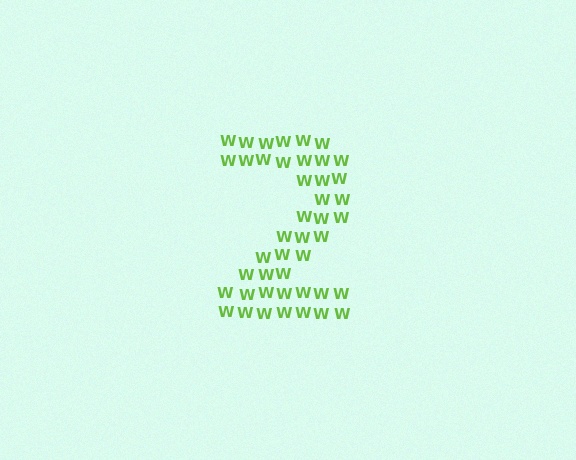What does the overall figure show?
The overall figure shows the digit 2.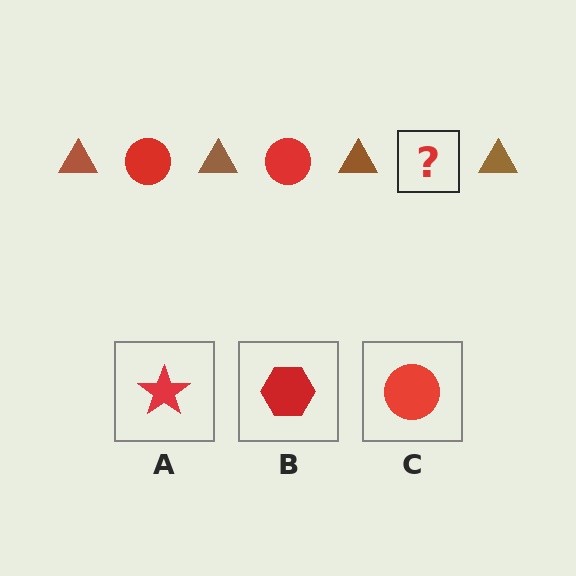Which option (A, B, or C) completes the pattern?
C.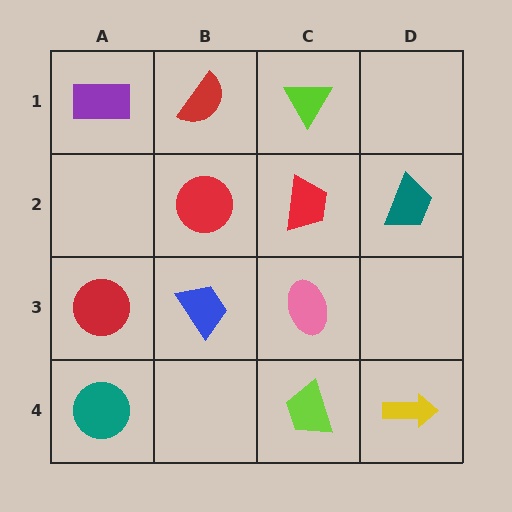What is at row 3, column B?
A blue trapezoid.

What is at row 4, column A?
A teal circle.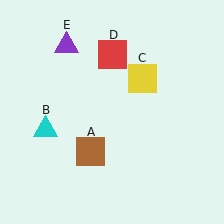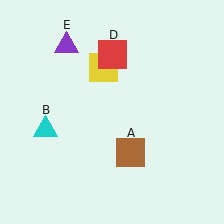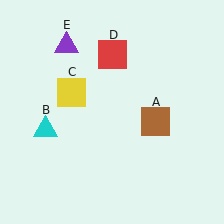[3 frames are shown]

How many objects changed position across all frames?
2 objects changed position: brown square (object A), yellow square (object C).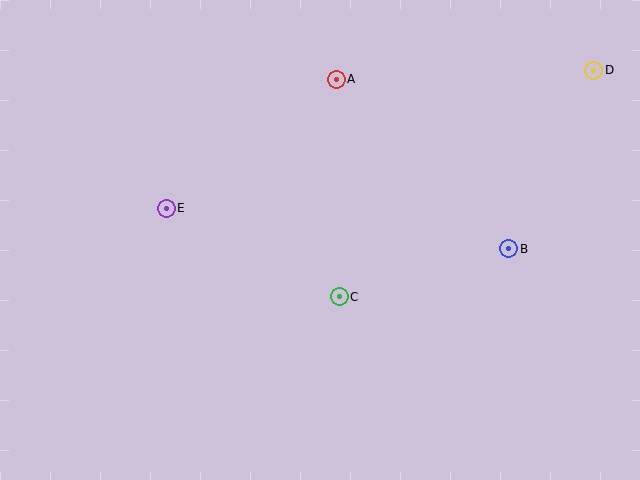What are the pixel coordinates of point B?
Point B is at (509, 249).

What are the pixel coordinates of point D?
Point D is at (594, 70).